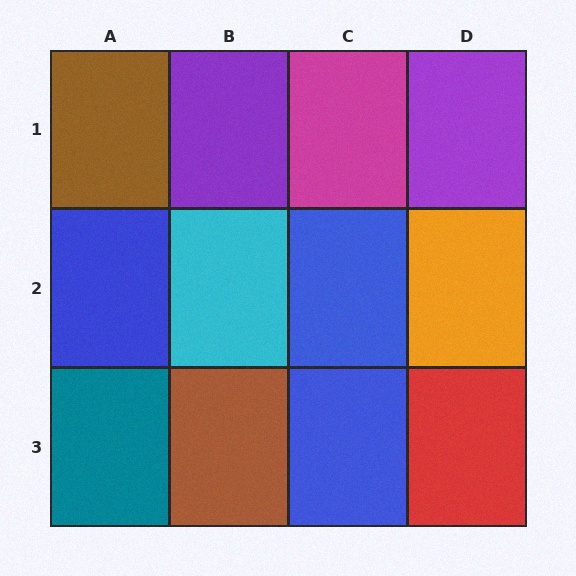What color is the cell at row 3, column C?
Blue.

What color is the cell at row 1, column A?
Brown.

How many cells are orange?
1 cell is orange.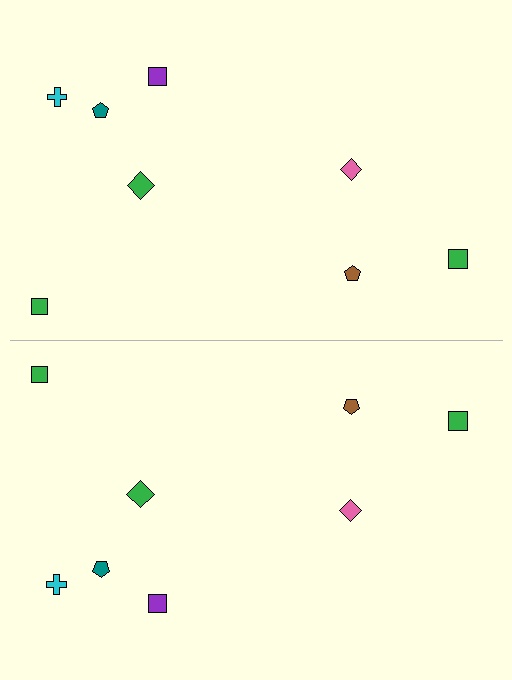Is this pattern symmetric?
Yes, this pattern has bilateral (reflection) symmetry.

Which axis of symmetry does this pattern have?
The pattern has a horizontal axis of symmetry running through the center of the image.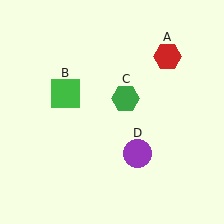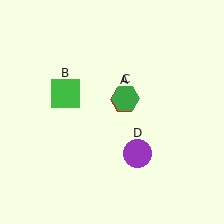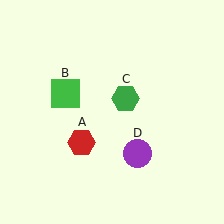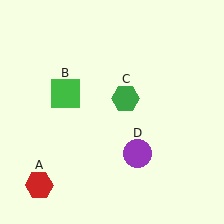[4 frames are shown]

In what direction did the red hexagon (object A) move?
The red hexagon (object A) moved down and to the left.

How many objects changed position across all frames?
1 object changed position: red hexagon (object A).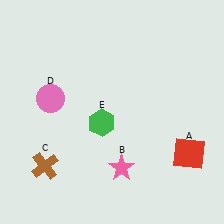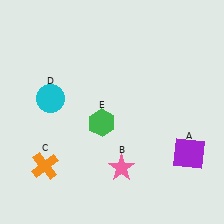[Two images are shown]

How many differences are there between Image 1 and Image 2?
There are 3 differences between the two images.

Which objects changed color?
A changed from red to purple. C changed from brown to orange. D changed from pink to cyan.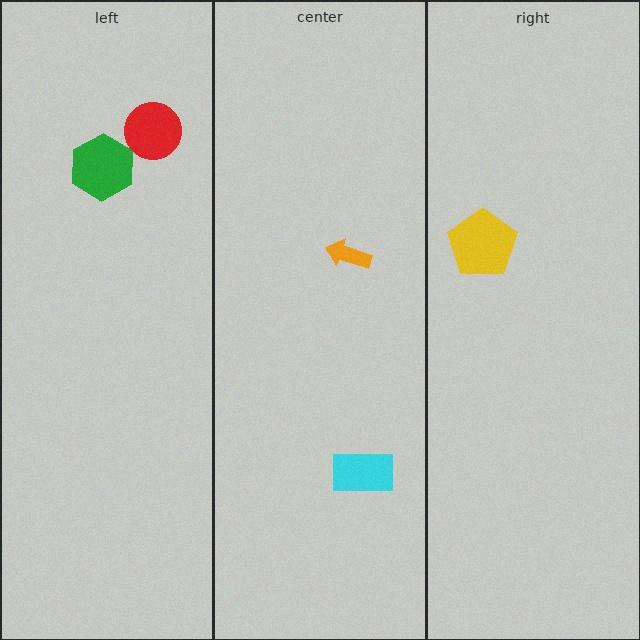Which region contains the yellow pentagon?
The right region.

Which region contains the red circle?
The left region.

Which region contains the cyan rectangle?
The center region.